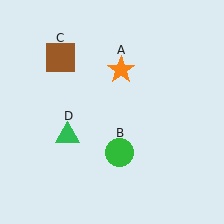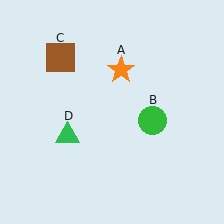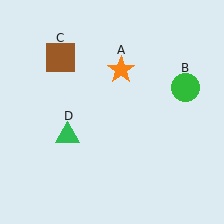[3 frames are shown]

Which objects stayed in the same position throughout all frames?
Orange star (object A) and brown square (object C) and green triangle (object D) remained stationary.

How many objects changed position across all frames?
1 object changed position: green circle (object B).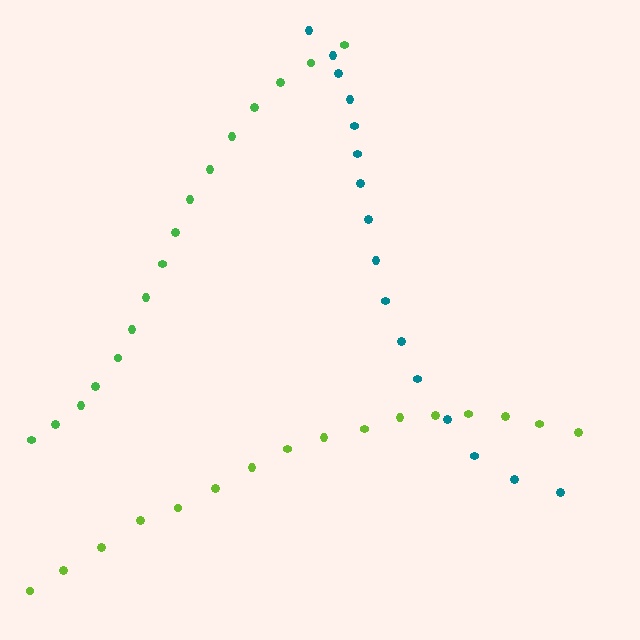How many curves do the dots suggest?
There are 3 distinct paths.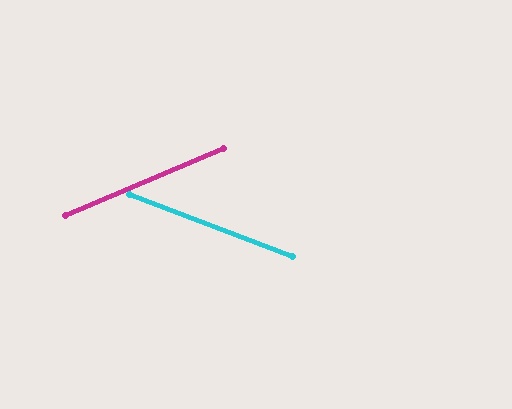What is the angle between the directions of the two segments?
Approximately 44 degrees.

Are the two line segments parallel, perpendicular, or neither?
Neither parallel nor perpendicular — they differ by about 44°.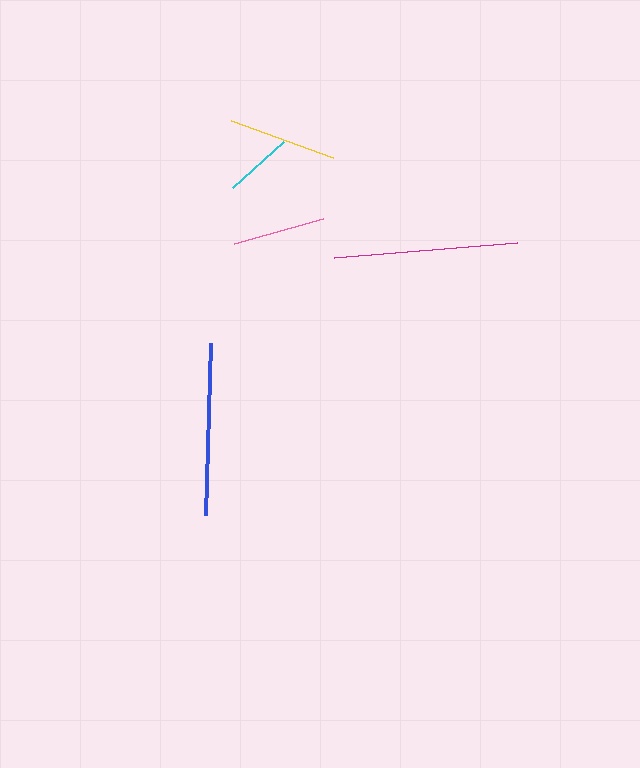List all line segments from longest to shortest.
From longest to shortest: magenta, blue, yellow, pink, cyan.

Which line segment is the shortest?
The cyan line is the shortest at approximately 69 pixels.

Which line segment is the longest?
The magenta line is the longest at approximately 184 pixels.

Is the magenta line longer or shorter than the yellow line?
The magenta line is longer than the yellow line.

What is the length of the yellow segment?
The yellow segment is approximately 109 pixels long.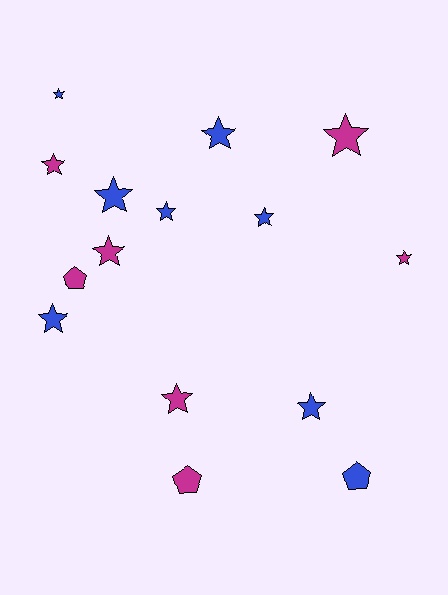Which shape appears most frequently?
Star, with 12 objects.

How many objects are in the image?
There are 15 objects.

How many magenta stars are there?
There are 5 magenta stars.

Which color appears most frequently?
Blue, with 8 objects.